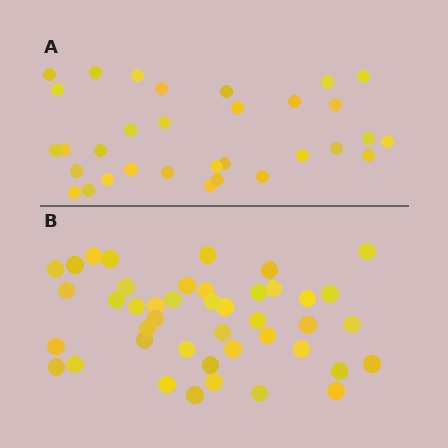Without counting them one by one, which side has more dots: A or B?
Region B (the bottom region) has more dots.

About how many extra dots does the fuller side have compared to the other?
Region B has roughly 12 or so more dots than region A.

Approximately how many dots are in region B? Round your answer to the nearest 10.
About 40 dots. (The exact count is 43, which rounds to 40.)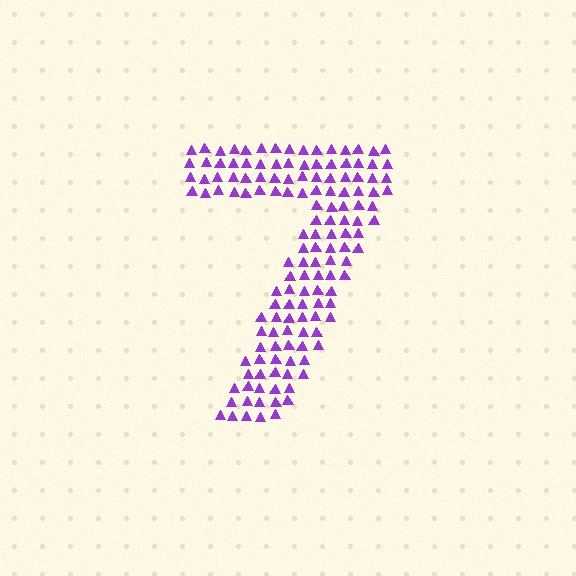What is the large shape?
The large shape is the digit 7.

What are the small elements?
The small elements are triangles.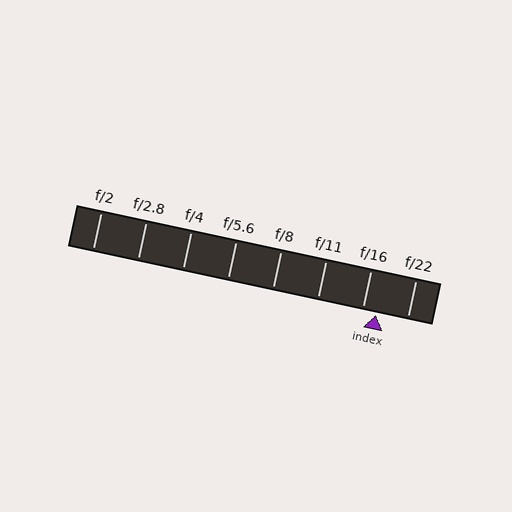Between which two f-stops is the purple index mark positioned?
The index mark is between f/16 and f/22.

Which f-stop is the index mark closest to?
The index mark is closest to f/16.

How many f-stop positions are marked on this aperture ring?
There are 8 f-stop positions marked.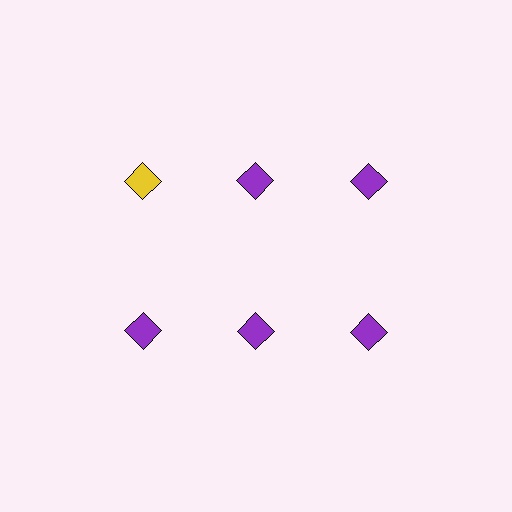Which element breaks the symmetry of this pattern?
The yellow diamond in the top row, leftmost column breaks the symmetry. All other shapes are purple diamonds.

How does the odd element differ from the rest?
It has a different color: yellow instead of purple.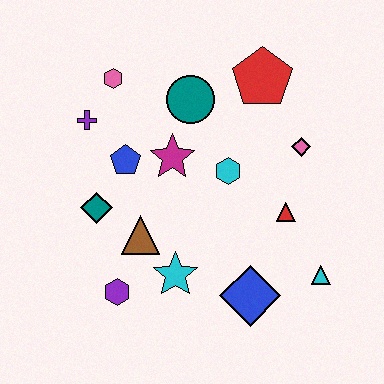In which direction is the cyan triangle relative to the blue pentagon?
The cyan triangle is to the right of the blue pentagon.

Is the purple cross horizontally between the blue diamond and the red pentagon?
No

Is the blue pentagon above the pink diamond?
No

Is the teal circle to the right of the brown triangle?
Yes